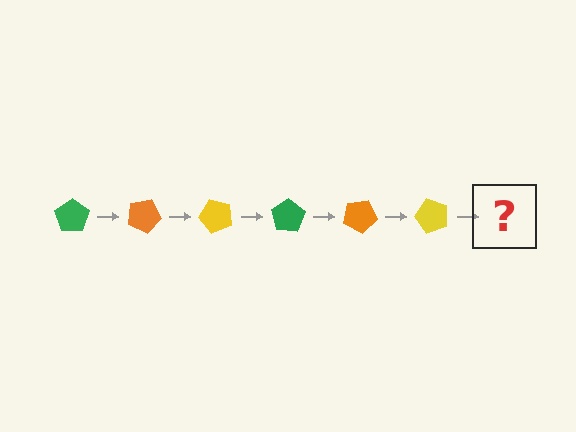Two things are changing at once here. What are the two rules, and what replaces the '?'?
The two rules are that it rotates 25 degrees each step and the color cycles through green, orange, and yellow. The '?' should be a green pentagon, rotated 150 degrees from the start.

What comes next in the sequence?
The next element should be a green pentagon, rotated 150 degrees from the start.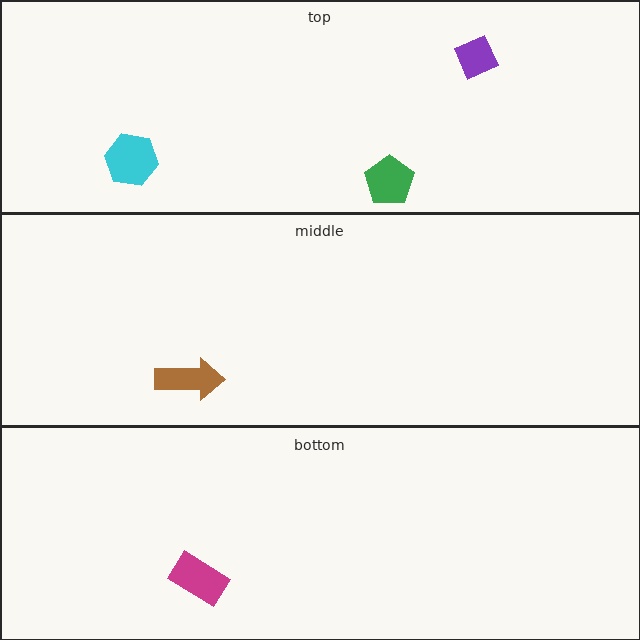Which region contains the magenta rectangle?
The bottom region.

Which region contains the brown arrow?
The middle region.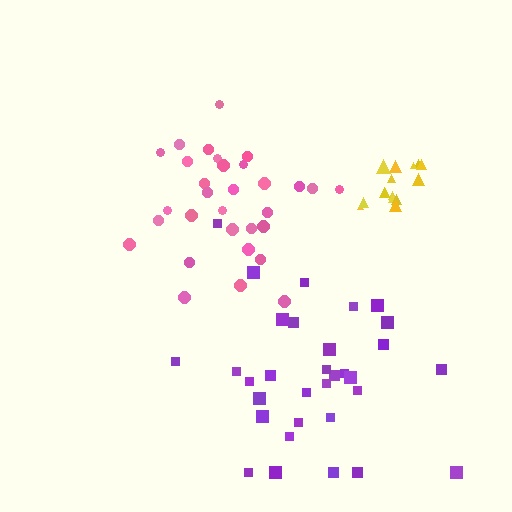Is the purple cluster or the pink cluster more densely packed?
Pink.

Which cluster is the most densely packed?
Yellow.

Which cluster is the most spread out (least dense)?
Purple.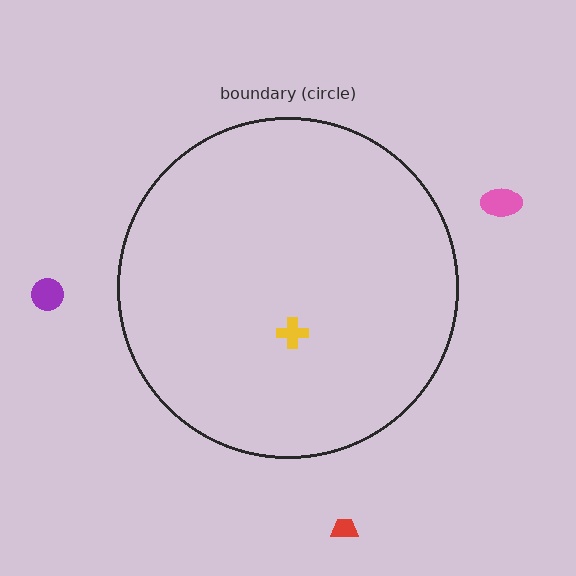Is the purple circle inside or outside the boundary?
Outside.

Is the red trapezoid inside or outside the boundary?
Outside.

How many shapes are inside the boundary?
1 inside, 3 outside.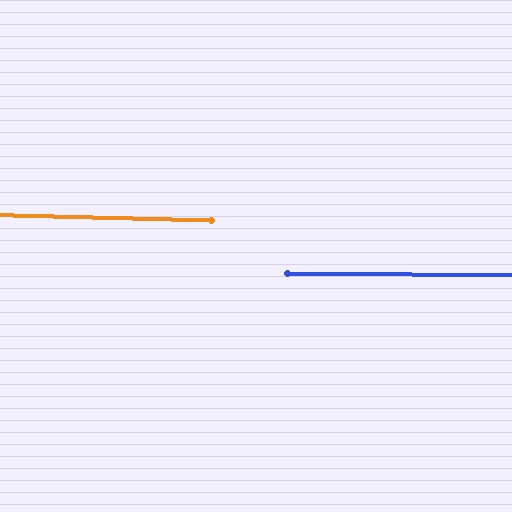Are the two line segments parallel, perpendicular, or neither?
Parallel — their directions differ by only 1.0°.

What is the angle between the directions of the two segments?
Approximately 1 degree.